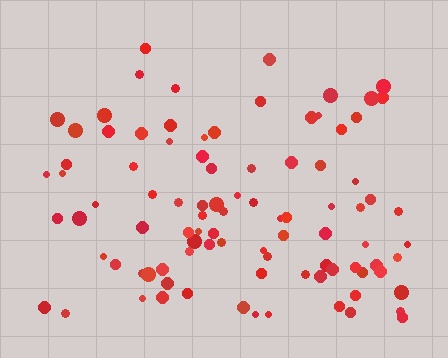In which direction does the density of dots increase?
From top to bottom, with the bottom side densest.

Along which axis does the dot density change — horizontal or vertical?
Vertical.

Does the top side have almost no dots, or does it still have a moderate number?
Still a moderate number, just noticeably fewer than the bottom.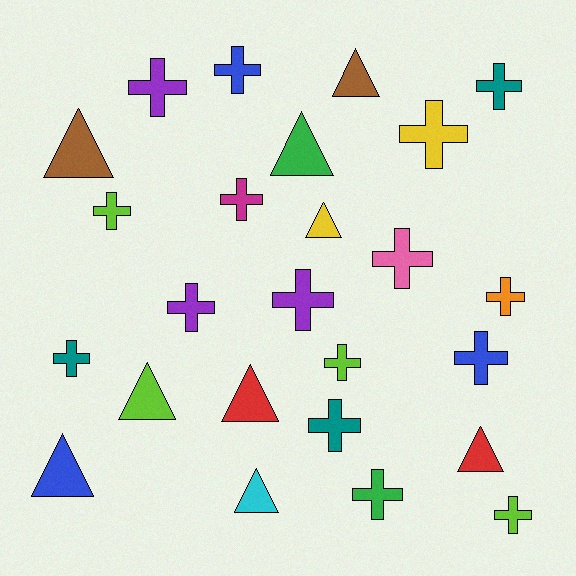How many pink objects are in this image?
There is 1 pink object.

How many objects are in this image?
There are 25 objects.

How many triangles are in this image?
There are 9 triangles.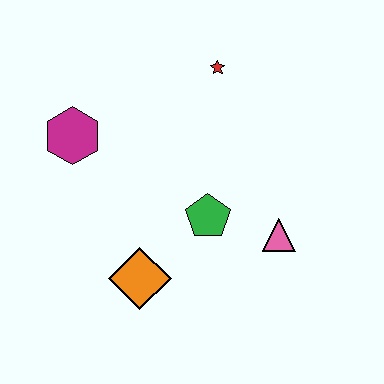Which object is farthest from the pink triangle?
The magenta hexagon is farthest from the pink triangle.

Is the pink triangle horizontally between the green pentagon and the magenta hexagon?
No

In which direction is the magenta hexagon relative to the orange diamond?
The magenta hexagon is above the orange diamond.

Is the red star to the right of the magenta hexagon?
Yes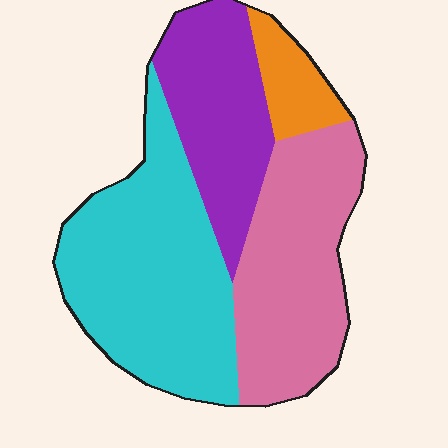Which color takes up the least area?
Orange, at roughly 10%.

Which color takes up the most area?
Cyan, at roughly 40%.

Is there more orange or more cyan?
Cyan.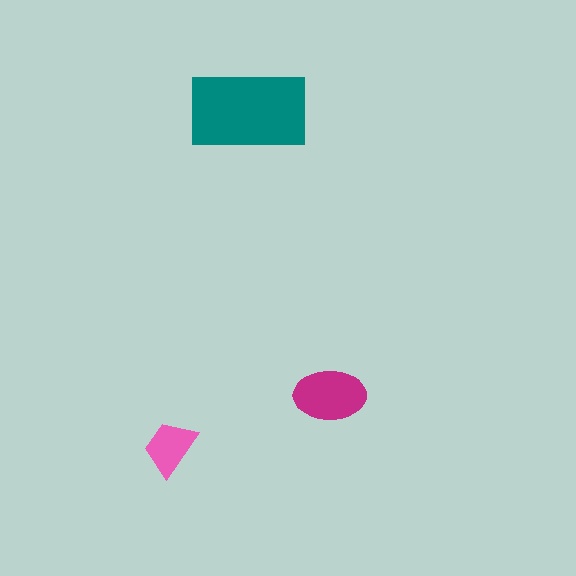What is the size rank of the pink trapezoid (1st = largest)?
3rd.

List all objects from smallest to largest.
The pink trapezoid, the magenta ellipse, the teal rectangle.